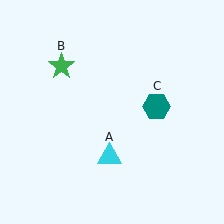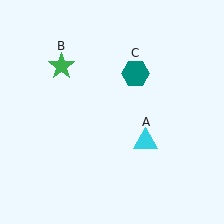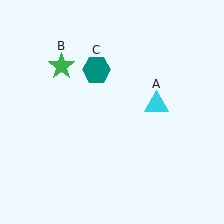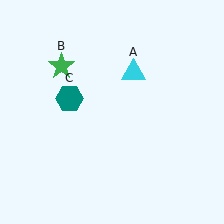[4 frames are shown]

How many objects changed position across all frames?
2 objects changed position: cyan triangle (object A), teal hexagon (object C).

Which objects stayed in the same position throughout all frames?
Green star (object B) remained stationary.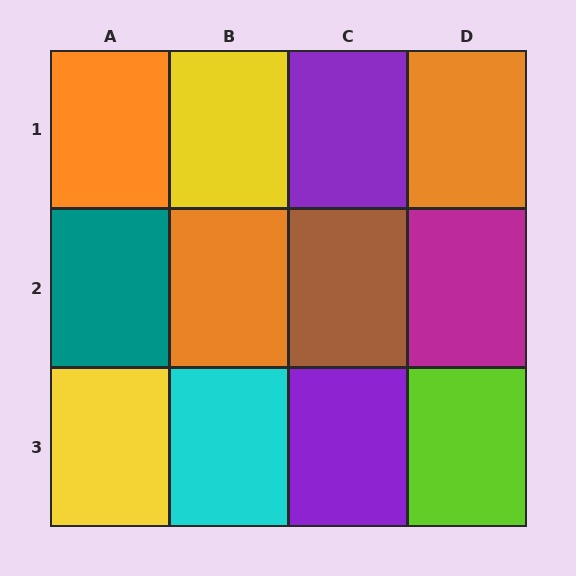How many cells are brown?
1 cell is brown.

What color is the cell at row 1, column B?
Yellow.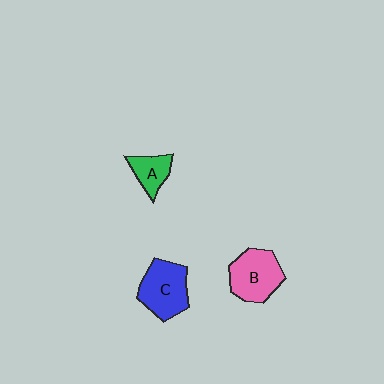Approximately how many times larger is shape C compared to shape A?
Approximately 1.8 times.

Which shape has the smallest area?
Shape A (green).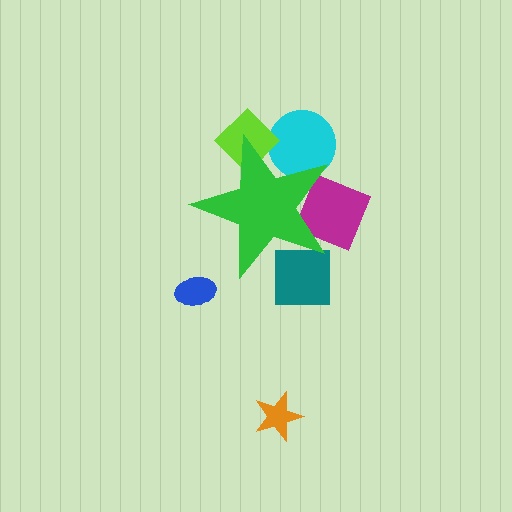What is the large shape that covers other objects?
A green star.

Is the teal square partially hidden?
Yes, the teal square is partially hidden behind the green star.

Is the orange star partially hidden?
No, the orange star is fully visible.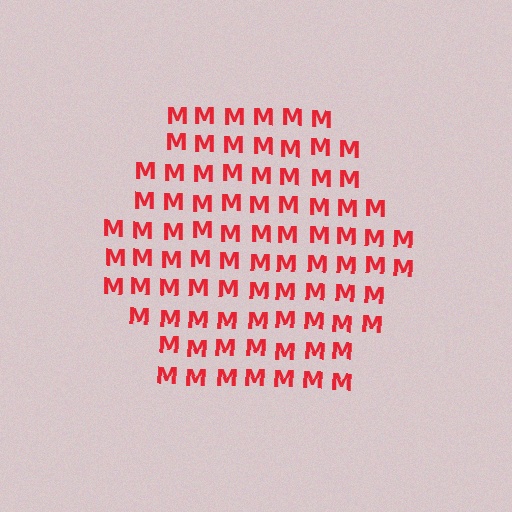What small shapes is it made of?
It is made of small letter M's.